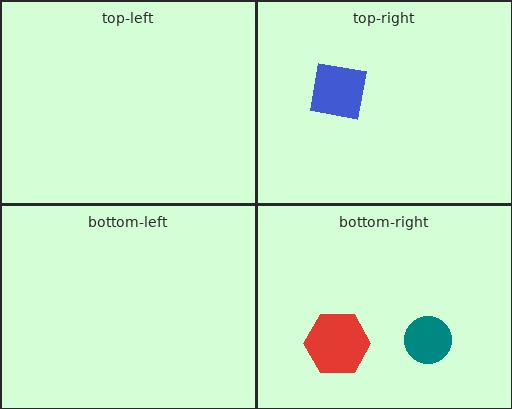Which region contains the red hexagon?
The bottom-right region.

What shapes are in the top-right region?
The blue square.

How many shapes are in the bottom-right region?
2.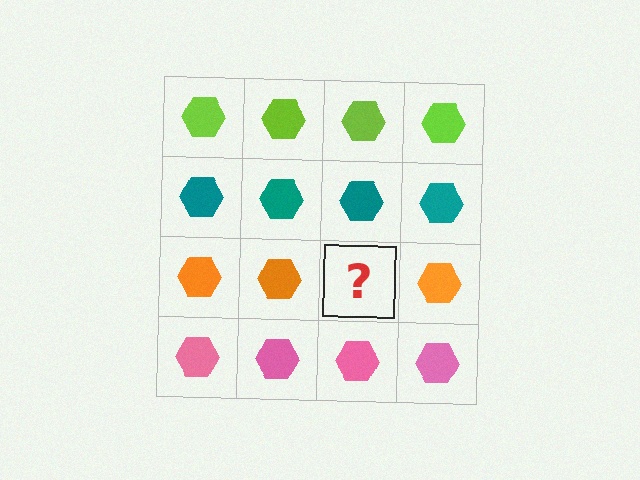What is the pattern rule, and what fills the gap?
The rule is that each row has a consistent color. The gap should be filled with an orange hexagon.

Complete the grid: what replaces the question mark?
The question mark should be replaced with an orange hexagon.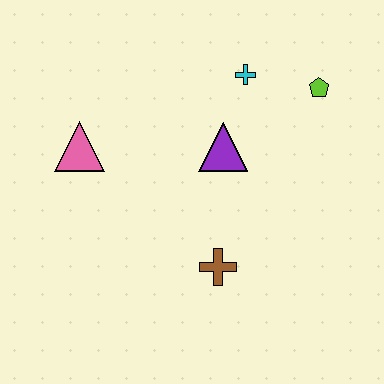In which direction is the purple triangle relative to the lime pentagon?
The purple triangle is to the left of the lime pentagon.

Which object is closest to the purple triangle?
The cyan cross is closest to the purple triangle.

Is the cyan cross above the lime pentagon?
Yes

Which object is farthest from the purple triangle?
The pink triangle is farthest from the purple triangle.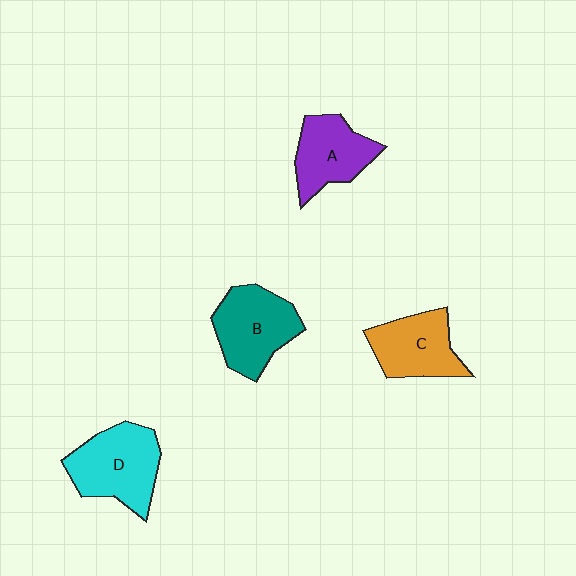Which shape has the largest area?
Shape D (cyan).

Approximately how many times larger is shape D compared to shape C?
Approximately 1.2 times.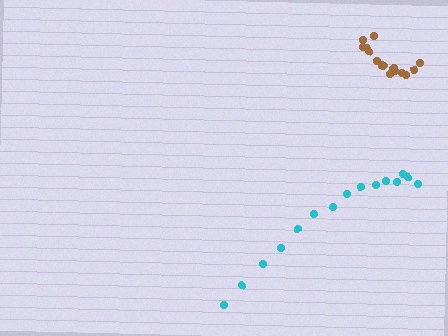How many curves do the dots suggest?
There are 2 distinct paths.